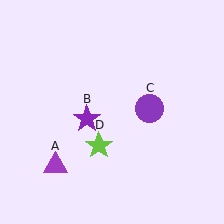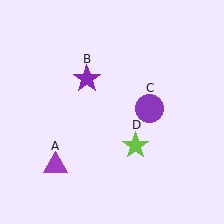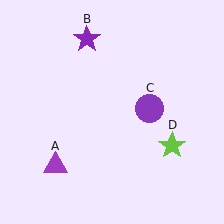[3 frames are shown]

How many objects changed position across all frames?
2 objects changed position: purple star (object B), lime star (object D).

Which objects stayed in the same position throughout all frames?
Purple triangle (object A) and purple circle (object C) remained stationary.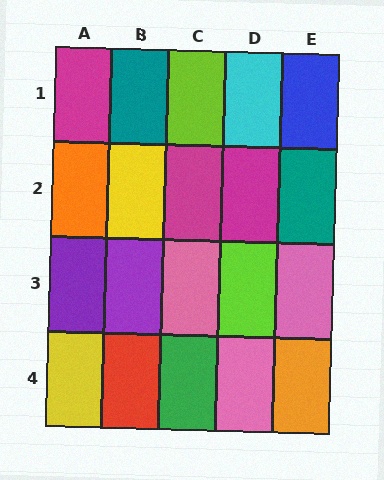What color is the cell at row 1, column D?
Cyan.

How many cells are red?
1 cell is red.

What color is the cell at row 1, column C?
Lime.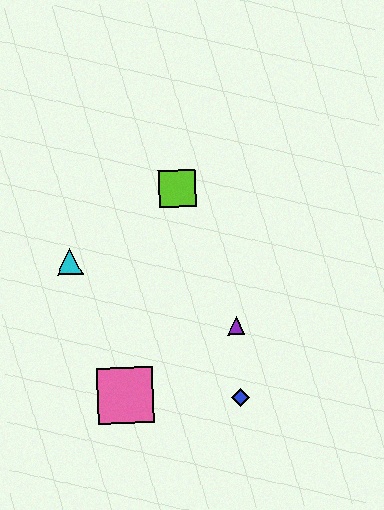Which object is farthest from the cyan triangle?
The blue diamond is farthest from the cyan triangle.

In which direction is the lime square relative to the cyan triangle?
The lime square is to the right of the cyan triangle.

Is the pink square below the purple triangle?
Yes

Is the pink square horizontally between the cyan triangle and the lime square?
Yes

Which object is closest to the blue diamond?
The purple triangle is closest to the blue diamond.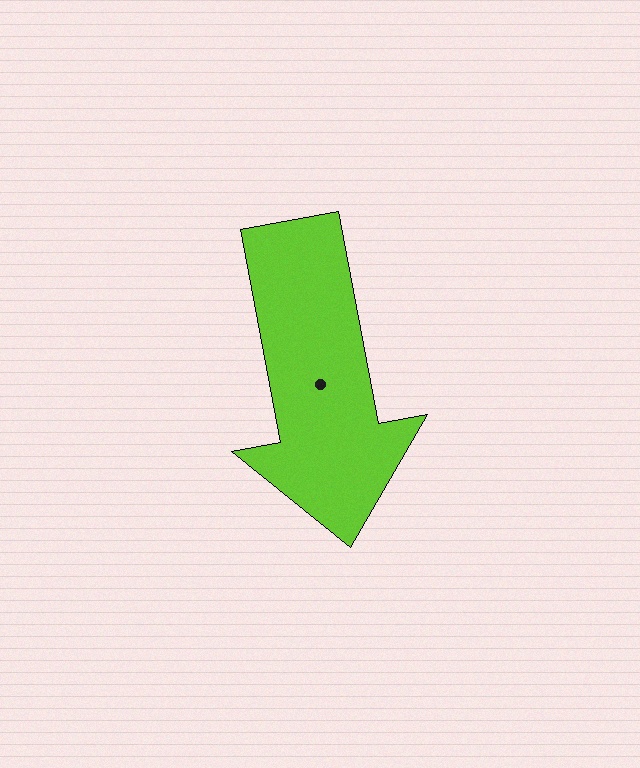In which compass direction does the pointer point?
South.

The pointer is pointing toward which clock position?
Roughly 6 o'clock.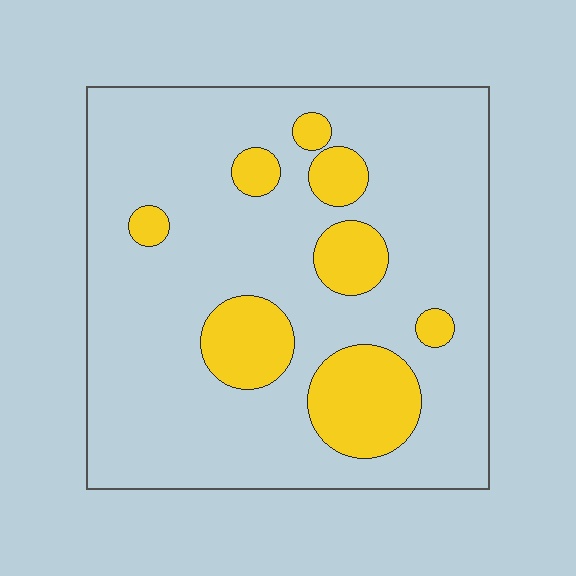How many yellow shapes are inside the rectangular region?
8.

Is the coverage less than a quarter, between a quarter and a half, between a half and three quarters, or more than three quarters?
Less than a quarter.